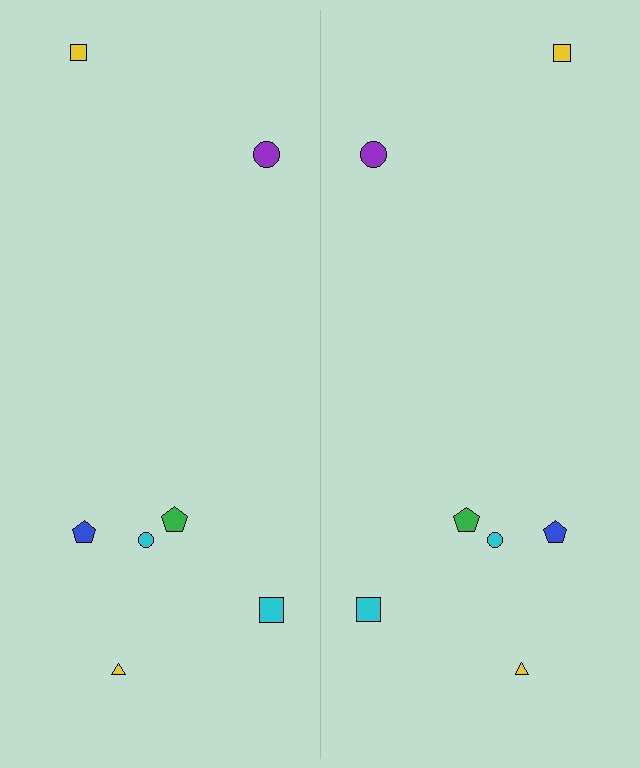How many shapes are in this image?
There are 14 shapes in this image.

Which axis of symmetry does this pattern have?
The pattern has a vertical axis of symmetry running through the center of the image.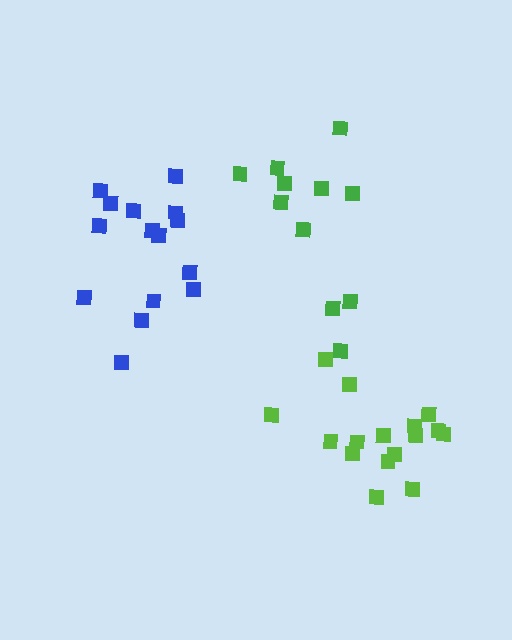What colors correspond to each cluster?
The clusters are colored: green, lime, blue.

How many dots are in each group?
Group 1: 11 dots, Group 2: 16 dots, Group 3: 15 dots (42 total).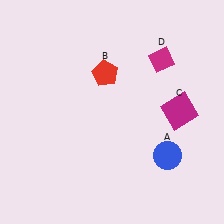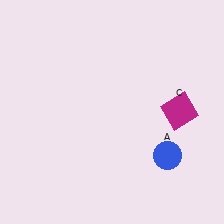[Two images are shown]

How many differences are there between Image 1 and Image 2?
There are 2 differences between the two images.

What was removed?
The magenta diamond (D), the red pentagon (B) were removed in Image 2.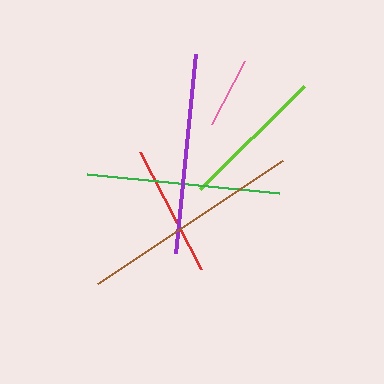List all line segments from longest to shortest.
From longest to shortest: brown, purple, green, lime, red, pink.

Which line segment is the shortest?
The pink line is the shortest at approximately 71 pixels.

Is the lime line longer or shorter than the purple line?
The purple line is longer than the lime line.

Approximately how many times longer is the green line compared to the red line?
The green line is approximately 1.5 times the length of the red line.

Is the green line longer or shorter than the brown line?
The brown line is longer than the green line.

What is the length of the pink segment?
The pink segment is approximately 71 pixels long.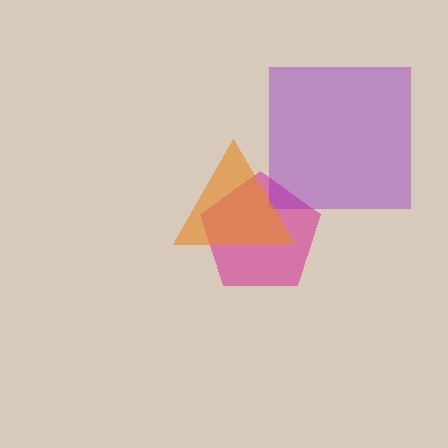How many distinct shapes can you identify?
There are 3 distinct shapes: a magenta pentagon, a purple square, an orange triangle.